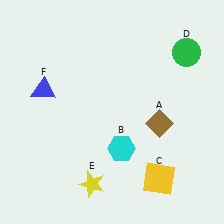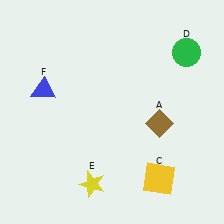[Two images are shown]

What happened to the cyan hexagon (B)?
The cyan hexagon (B) was removed in Image 2. It was in the bottom-right area of Image 1.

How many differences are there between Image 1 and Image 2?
There is 1 difference between the two images.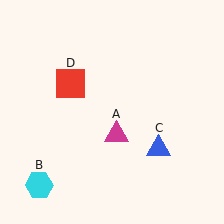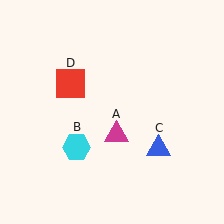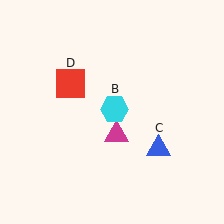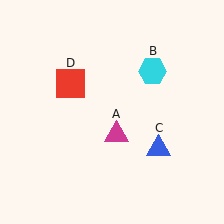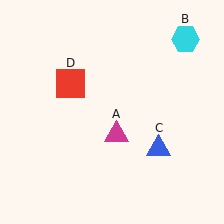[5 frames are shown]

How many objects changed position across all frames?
1 object changed position: cyan hexagon (object B).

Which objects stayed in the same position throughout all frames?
Magenta triangle (object A) and blue triangle (object C) and red square (object D) remained stationary.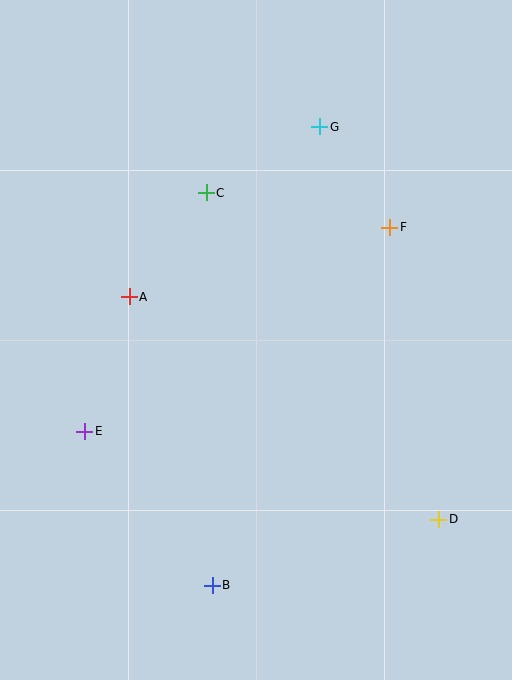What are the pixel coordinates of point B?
Point B is at (212, 585).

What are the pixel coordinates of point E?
Point E is at (85, 432).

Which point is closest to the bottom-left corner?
Point B is closest to the bottom-left corner.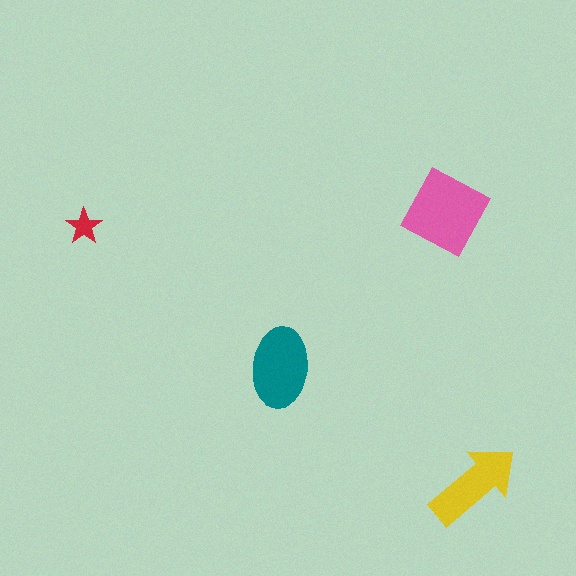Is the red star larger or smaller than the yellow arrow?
Smaller.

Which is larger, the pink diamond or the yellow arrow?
The pink diamond.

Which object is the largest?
The pink diamond.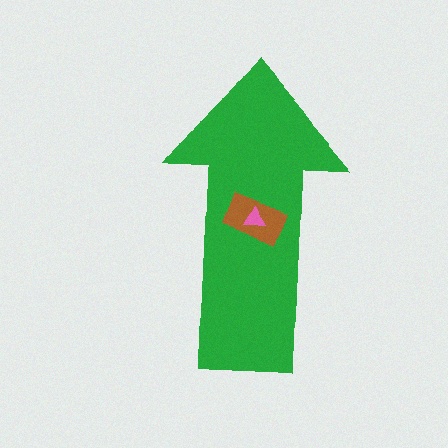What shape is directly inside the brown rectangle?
The pink triangle.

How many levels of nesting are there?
3.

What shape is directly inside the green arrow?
The brown rectangle.